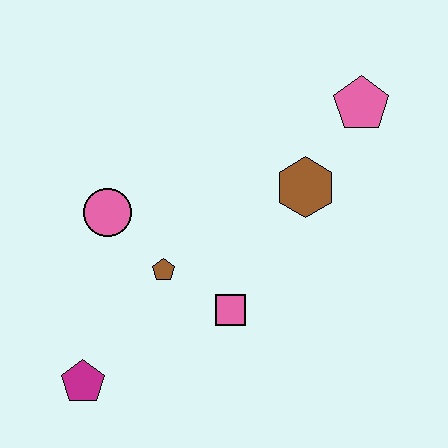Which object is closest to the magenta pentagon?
The brown pentagon is closest to the magenta pentagon.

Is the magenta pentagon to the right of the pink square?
No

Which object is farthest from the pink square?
The pink pentagon is farthest from the pink square.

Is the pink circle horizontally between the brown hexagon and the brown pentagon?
No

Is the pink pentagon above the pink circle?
Yes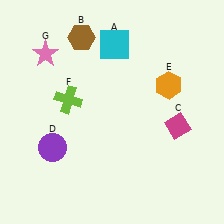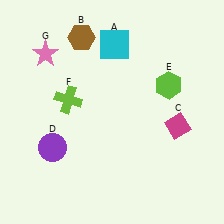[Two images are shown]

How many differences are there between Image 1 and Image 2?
There is 1 difference between the two images.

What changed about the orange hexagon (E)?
In Image 1, E is orange. In Image 2, it changed to lime.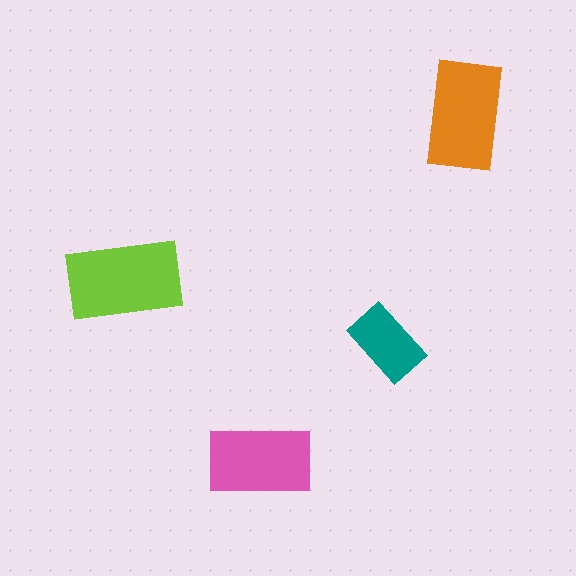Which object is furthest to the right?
The orange rectangle is rightmost.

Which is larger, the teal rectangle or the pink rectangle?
The pink one.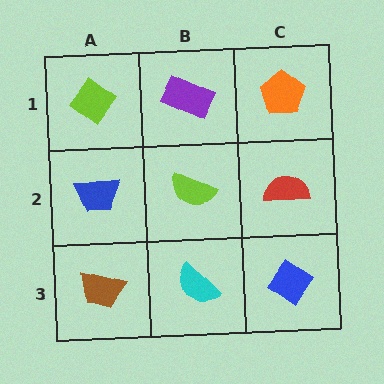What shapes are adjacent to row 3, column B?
A lime semicircle (row 2, column B), a brown trapezoid (row 3, column A), a blue diamond (row 3, column C).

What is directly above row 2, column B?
A purple rectangle.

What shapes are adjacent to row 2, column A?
A lime diamond (row 1, column A), a brown trapezoid (row 3, column A), a lime semicircle (row 2, column B).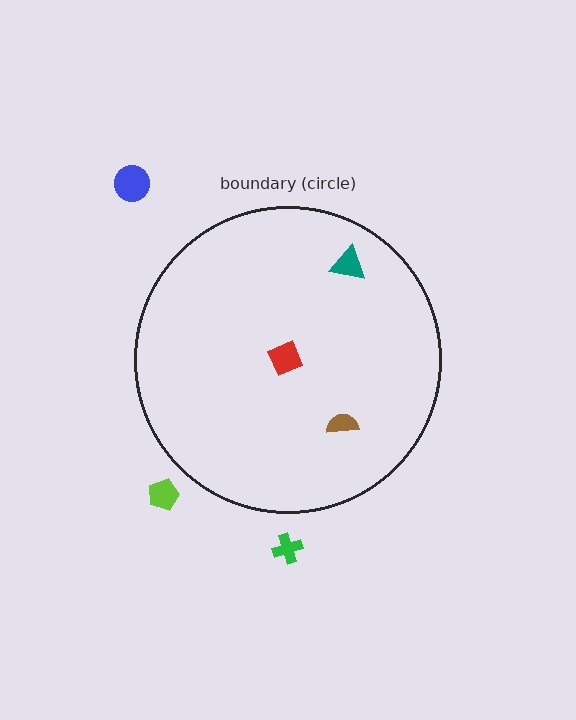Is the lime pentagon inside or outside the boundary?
Outside.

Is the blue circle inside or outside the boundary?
Outside.